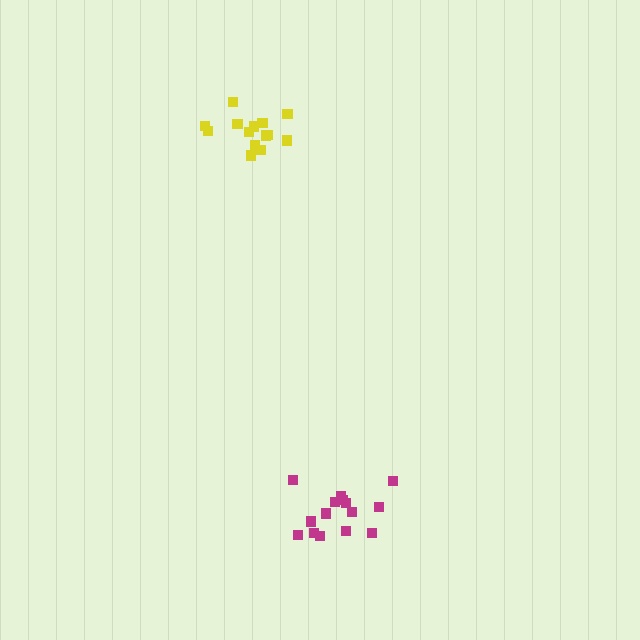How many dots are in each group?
Group 1: 15 dots, Group 2: 15 dots (30 total).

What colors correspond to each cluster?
The clusters are colored: yellow, magenta.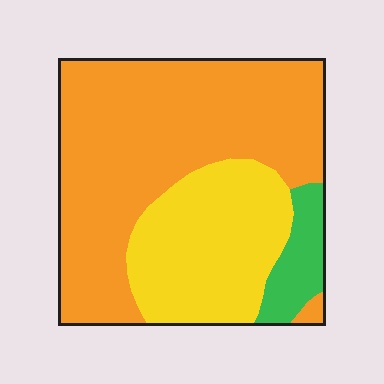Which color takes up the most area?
Orange, at roughly 60%.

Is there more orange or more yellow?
Orange.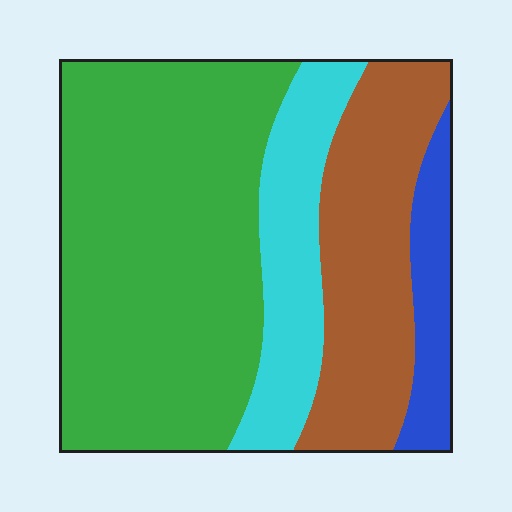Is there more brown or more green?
Green.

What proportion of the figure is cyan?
Cyan takes up less than a sixth of the figure.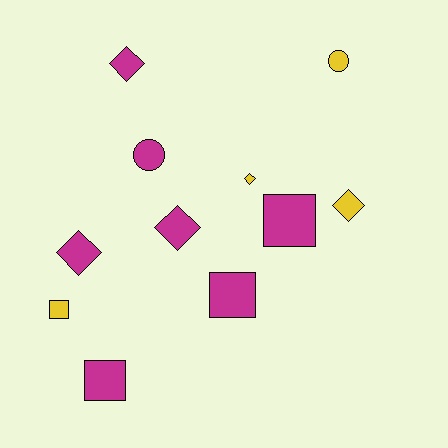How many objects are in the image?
There are 11 objects.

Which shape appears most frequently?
Diamond, with 5 objects.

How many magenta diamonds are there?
There are 3 magenta diamonds.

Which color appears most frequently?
Magenta, with 7 objects.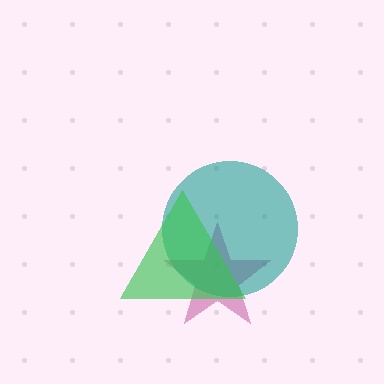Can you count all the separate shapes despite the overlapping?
Yes, there are 3 separate shapes.